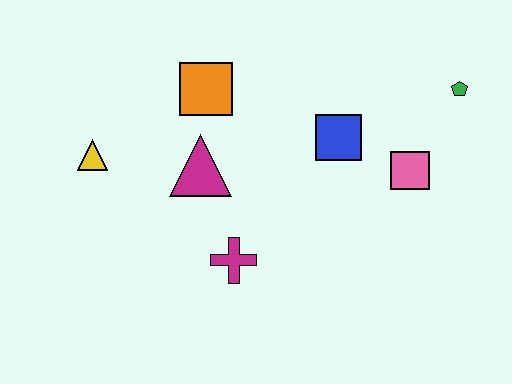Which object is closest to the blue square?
The pink square is closest to the blue square.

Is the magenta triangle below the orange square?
Yes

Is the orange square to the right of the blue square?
No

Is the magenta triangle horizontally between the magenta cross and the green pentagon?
No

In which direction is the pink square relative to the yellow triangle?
The pink square is to the right of the yellow triangle.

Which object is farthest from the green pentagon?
The yellow triangle is farthest from the green pentagon.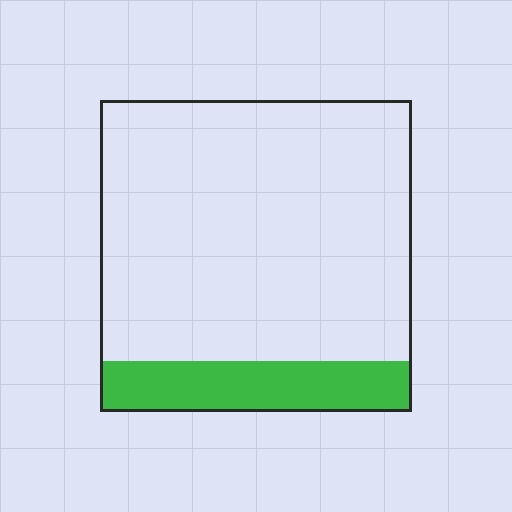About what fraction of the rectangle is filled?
About one sixth (1/6).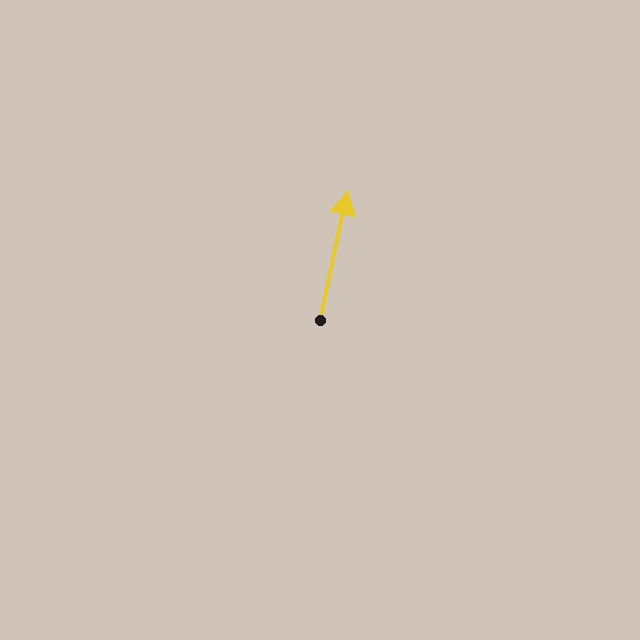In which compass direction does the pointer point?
North.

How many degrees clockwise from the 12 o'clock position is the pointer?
Approximately 12 degrees.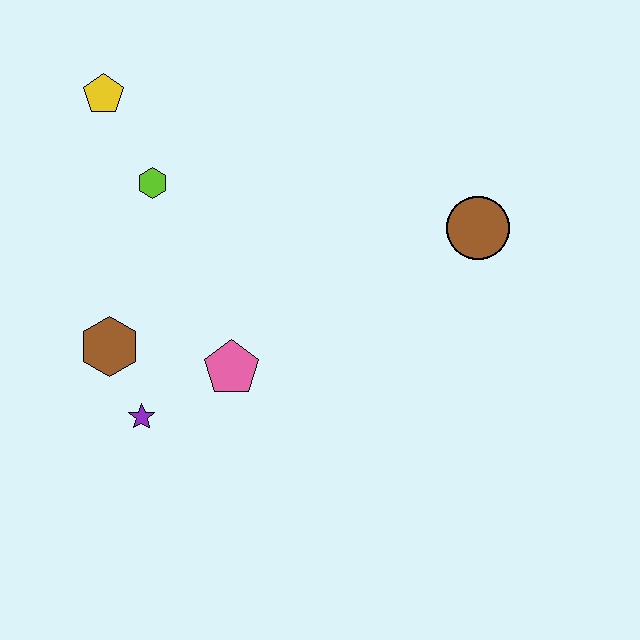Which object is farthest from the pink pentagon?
The yellow pentagon is farthest from the pink pentagon.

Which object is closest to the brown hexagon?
The purple star is closest to the brown hexagon.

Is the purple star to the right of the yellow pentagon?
Yes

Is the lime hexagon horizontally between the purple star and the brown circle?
Yes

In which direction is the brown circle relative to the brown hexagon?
The brown circle is to the right of the brown hexagon.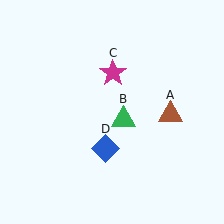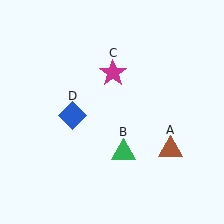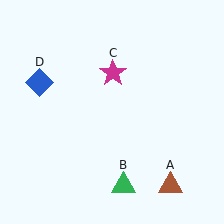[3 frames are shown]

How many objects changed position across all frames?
3 objects changed position: brown triangle (object A), green triangle (object B), blue diamond (object D).